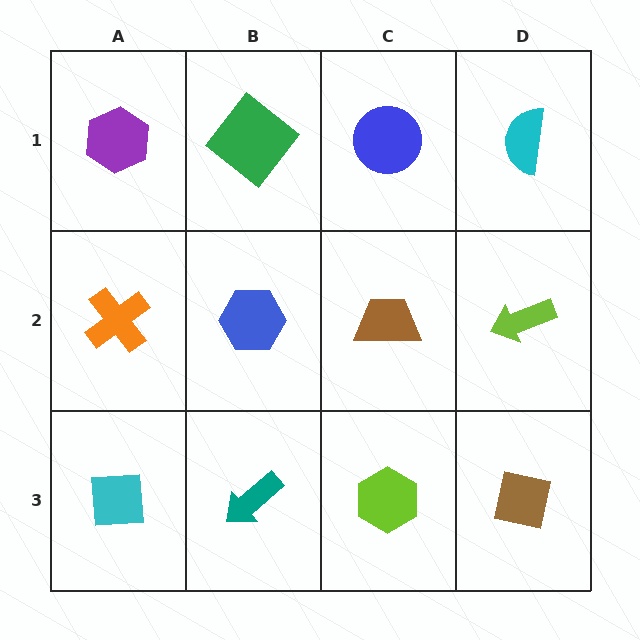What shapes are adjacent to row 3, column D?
A lime arrow (row 2, column D), a lime hexagon (row 3, column C).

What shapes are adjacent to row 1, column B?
A blue hexagon (row 2, column B), a purple hexagon (row 1, column A), a blue circle (row 1, column C).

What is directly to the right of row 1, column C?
A cyan semicircle.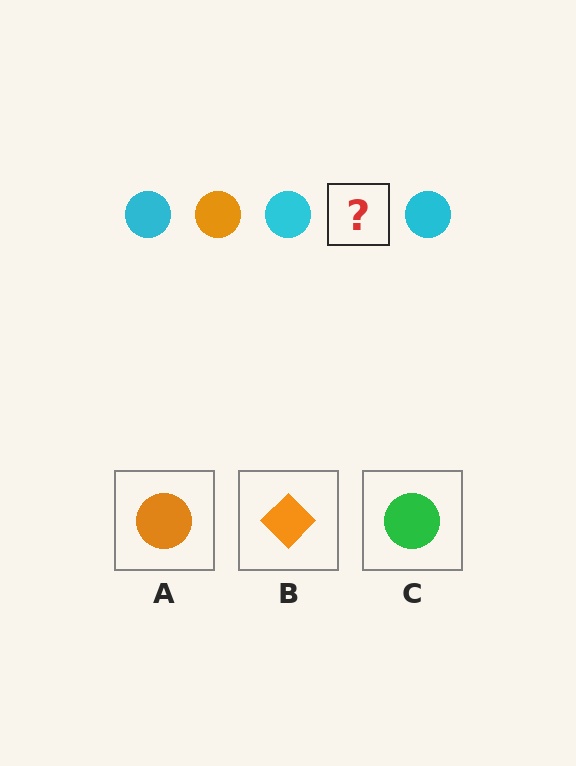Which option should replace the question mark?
Option A.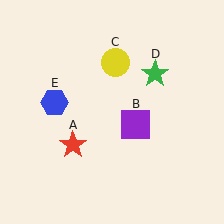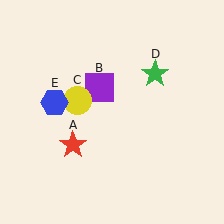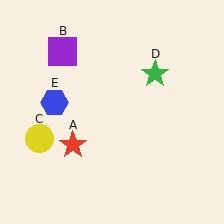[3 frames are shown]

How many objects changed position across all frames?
2 objects changed position: purple square (object B), yellow circle (object C).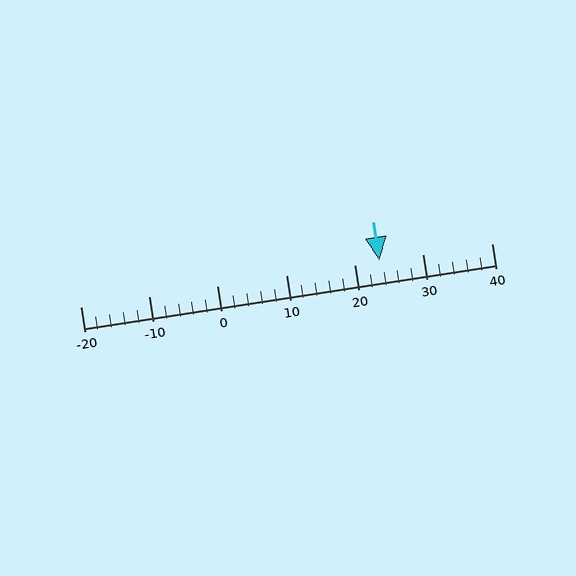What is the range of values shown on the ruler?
The ruler shows values from -20 to 40.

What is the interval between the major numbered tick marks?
The major tick marks are spaced 10 units apart.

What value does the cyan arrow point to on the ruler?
The cyan arrow points to approximately 24.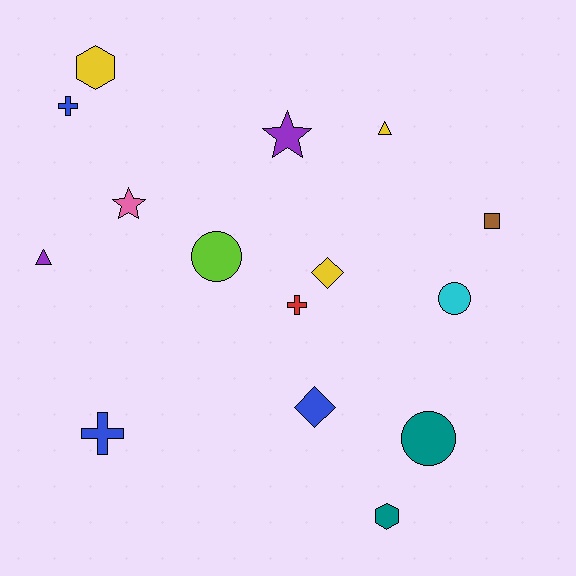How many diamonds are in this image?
There are 2 diamonds.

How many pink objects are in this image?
There is 1 pink object.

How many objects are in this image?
There are 15 objects.